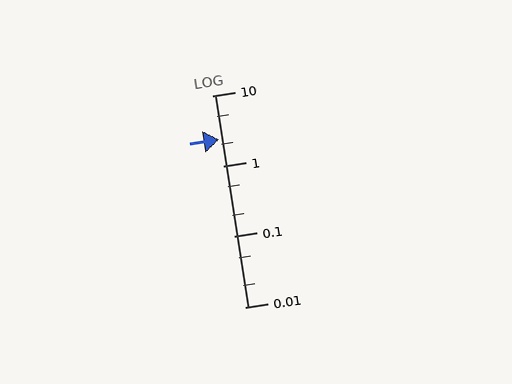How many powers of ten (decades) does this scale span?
The scale spans 3 decades, from 0.01 to 10.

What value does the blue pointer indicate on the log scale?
The pointer indicates approximately 2.4.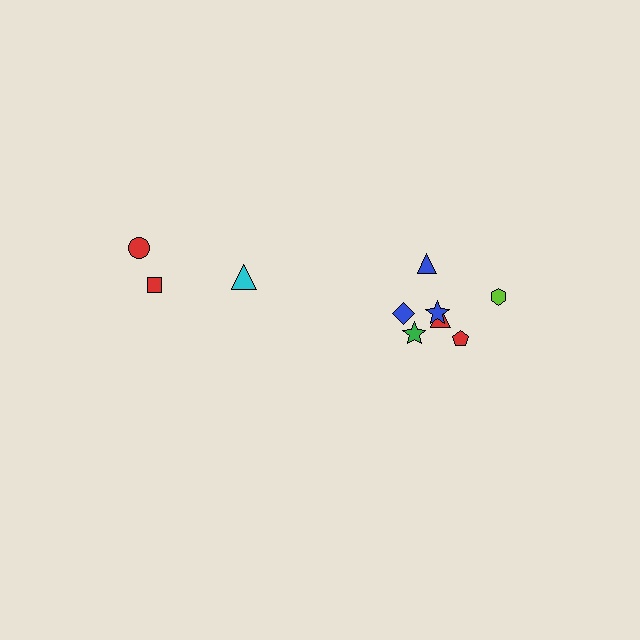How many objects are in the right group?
There are 7 objects.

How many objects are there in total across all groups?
There are 10 objects.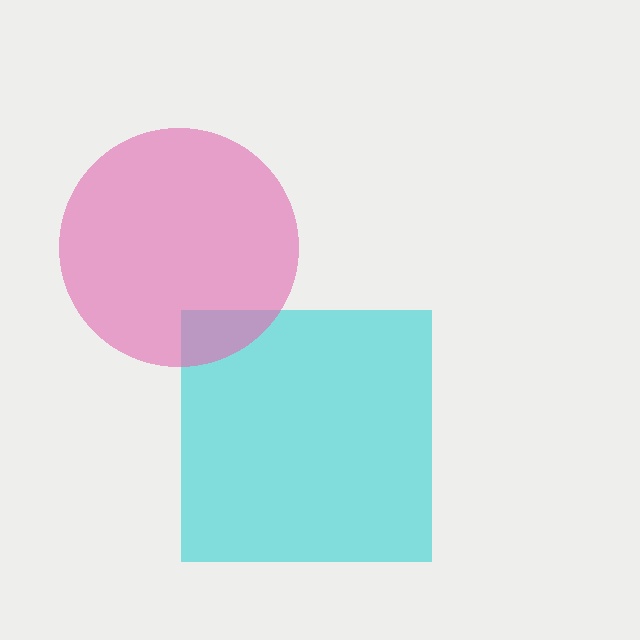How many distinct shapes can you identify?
There are 2 distinct shapes: a cyan square, a pink circle.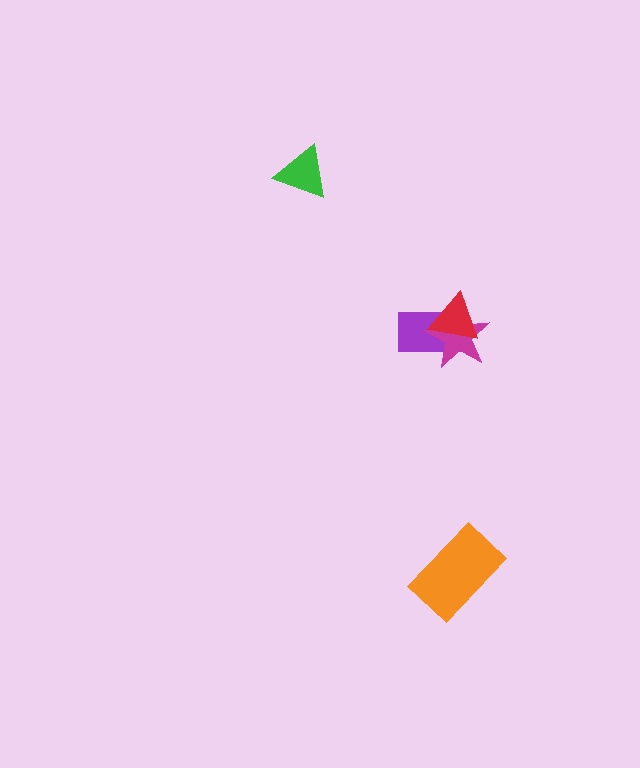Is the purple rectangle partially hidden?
Yes, it is partially covered by another shape.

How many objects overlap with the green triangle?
0 objects overlap with the green triangle.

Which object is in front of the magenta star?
The red triangle is in front of the magenta star.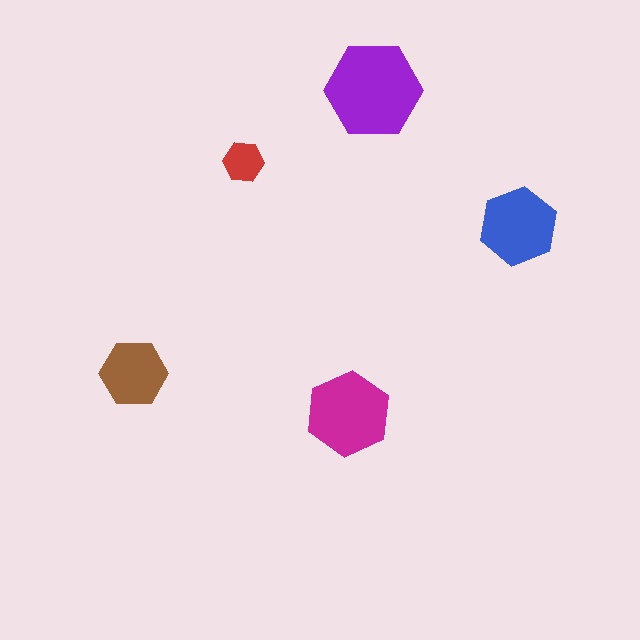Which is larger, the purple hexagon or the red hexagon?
The purple one.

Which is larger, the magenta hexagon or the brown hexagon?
The magenta one.